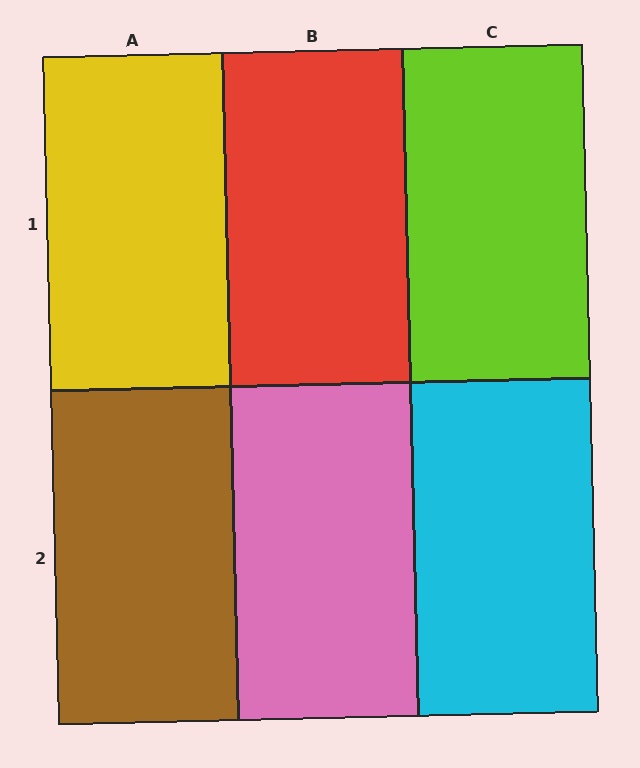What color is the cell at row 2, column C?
Cyan.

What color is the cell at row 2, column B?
Pink.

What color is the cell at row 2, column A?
Brown.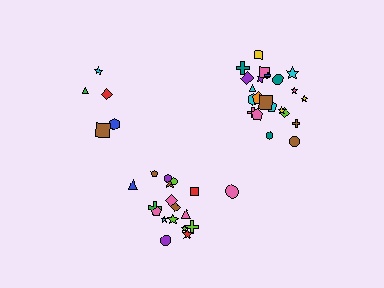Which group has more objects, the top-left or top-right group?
The top-right group.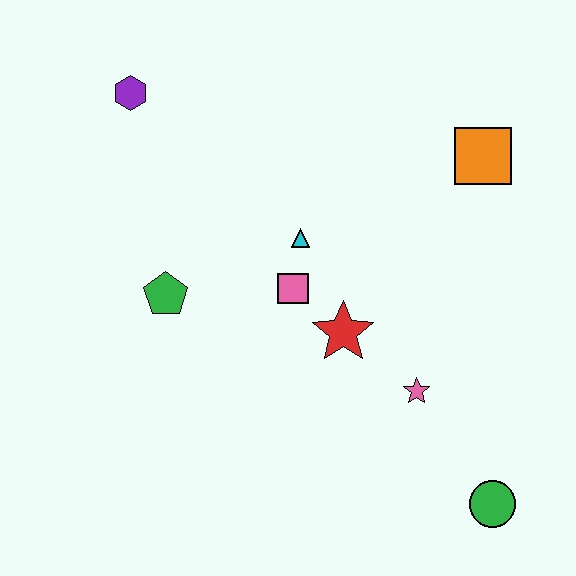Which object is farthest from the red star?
The purple hexagon is farthest from the red star.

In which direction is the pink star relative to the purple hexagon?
The pink star is below the purple hexagon.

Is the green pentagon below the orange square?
Yes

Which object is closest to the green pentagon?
The pink square is closest to the green pentagon.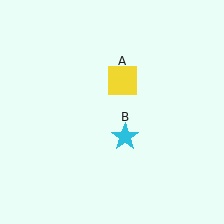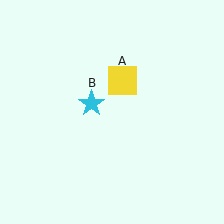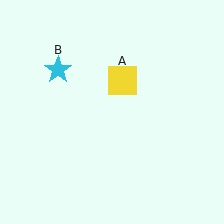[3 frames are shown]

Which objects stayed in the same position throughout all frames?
Yellow square (object A) remained stationary.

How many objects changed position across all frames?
1 object changed position: cyan star (object B).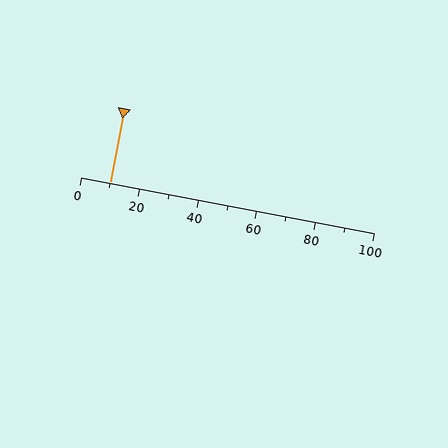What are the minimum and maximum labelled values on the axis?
The axis runs from 0 to 100.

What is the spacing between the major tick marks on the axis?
The major ticks are spaced 20 apart.